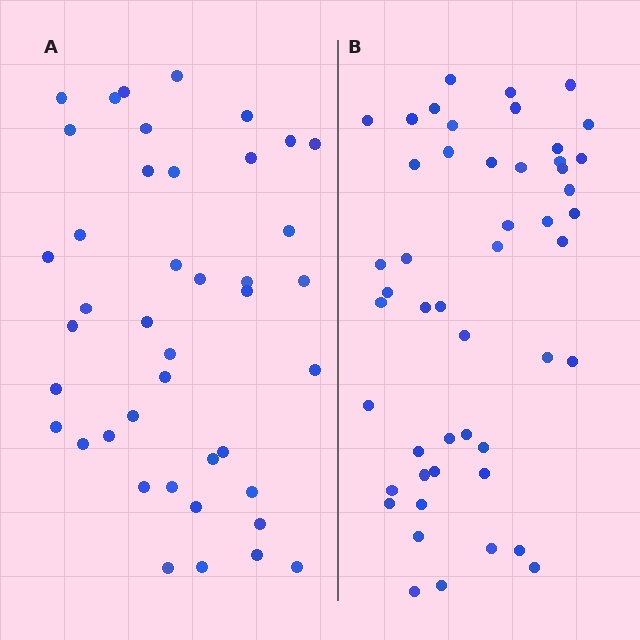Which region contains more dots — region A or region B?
Region B (the right region) has more dots.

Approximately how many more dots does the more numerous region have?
Region B has roughly 8 or so more dots than region A.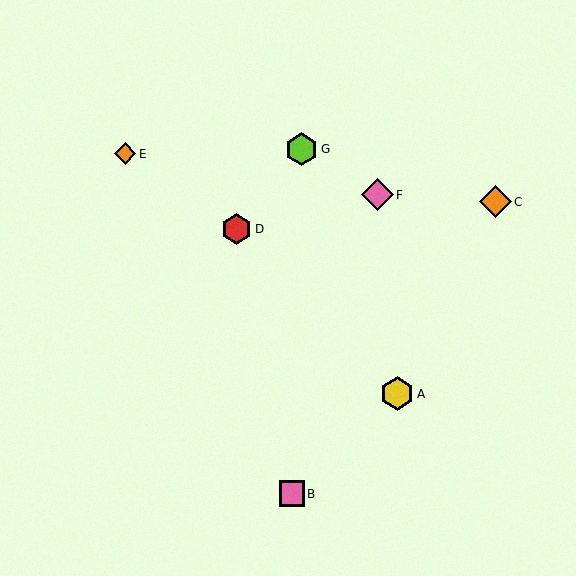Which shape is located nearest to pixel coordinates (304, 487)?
The pink square (labeled B) at (292, 494) is nearest to that location.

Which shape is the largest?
The yellow hexagon (labeled A) is the largest.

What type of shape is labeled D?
Shape D is a red hexagon.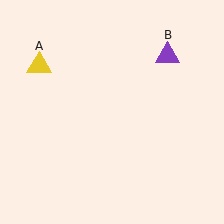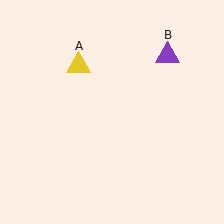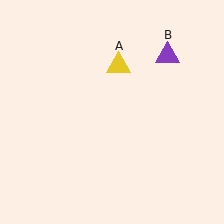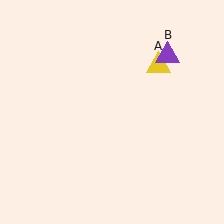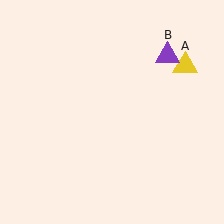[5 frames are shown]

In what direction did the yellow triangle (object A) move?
The yellow triangle (object A) moved right.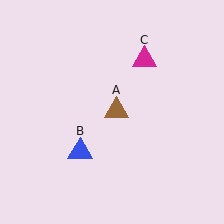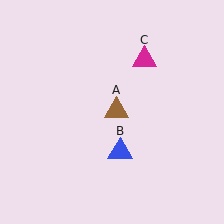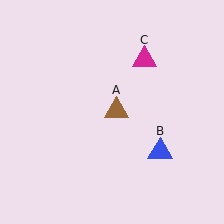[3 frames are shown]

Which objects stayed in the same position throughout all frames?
Brown triangle (object A) and magenta triangle (object C) remained stationary.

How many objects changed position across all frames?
1 object changed position: blue triangle (object B).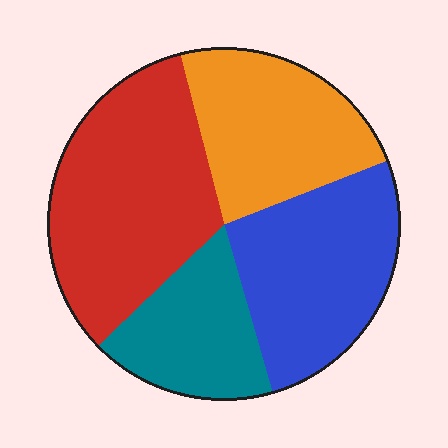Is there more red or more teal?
Red.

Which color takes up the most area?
Red, at roughly 35%.